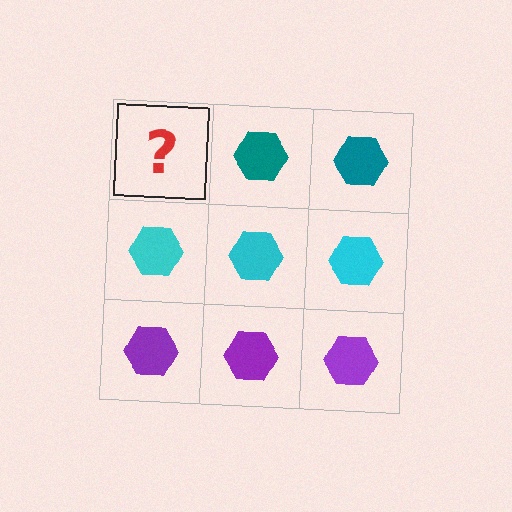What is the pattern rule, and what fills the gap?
The rule is that each row has a consistent color. The gap should be filled with a teal hexagon.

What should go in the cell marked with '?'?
The missing cell should contain a teal hexagon.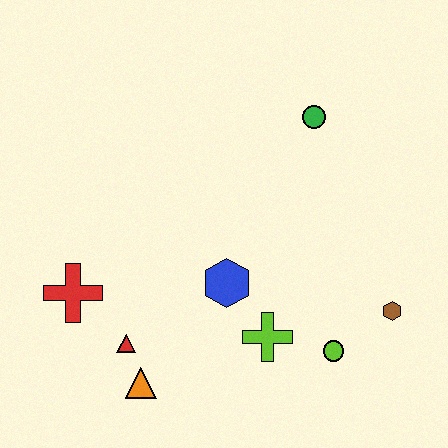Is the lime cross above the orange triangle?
Yes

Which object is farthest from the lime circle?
The red cross is farthest from the lime circle.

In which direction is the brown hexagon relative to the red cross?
The brown hexagon is to the right of the red cross.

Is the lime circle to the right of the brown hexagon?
No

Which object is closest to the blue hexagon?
The lime cross is closest to the blue hexagon.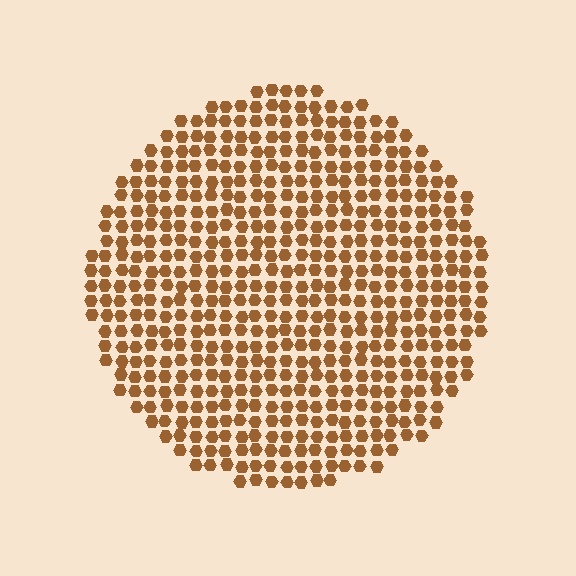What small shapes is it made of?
It is made of small hexagons.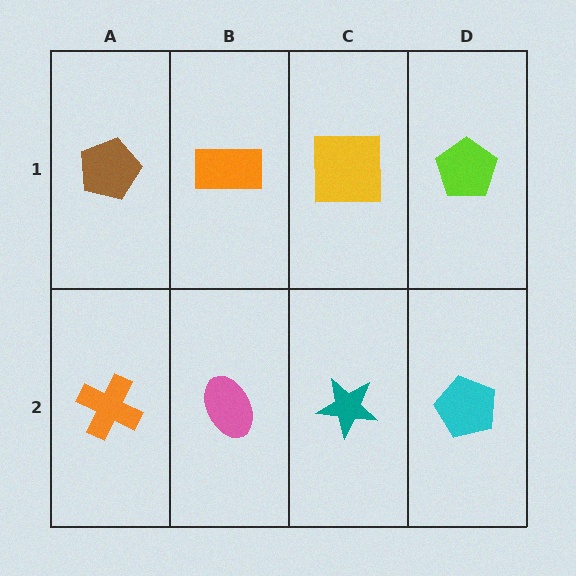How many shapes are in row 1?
4 shapes.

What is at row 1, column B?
An orange rectangle.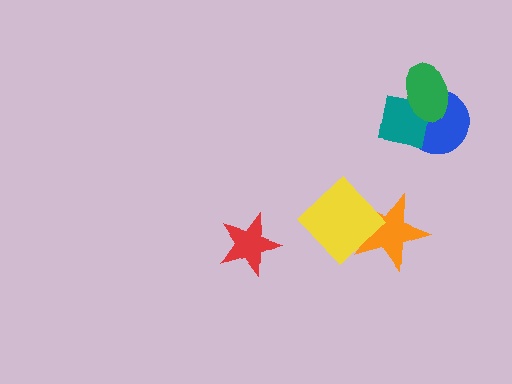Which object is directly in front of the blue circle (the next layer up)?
The teal square is directly in front of the blue circle.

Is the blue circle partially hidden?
Yes, it is partially covered by another shape.